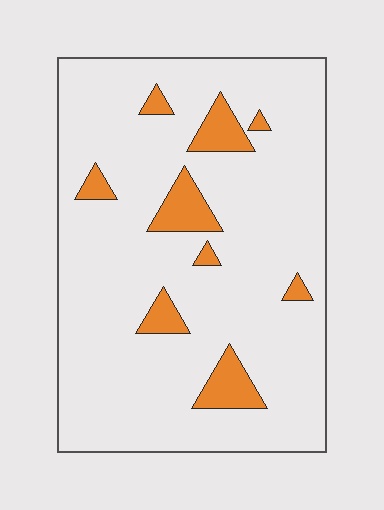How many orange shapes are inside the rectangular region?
9.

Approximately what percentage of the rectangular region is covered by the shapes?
Approximately 10%.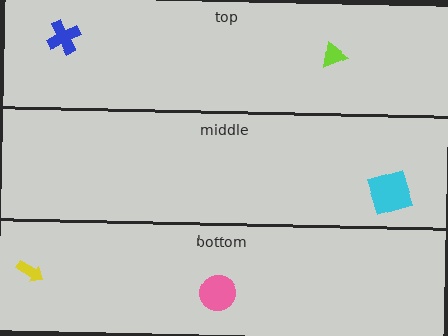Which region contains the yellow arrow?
The bottom region.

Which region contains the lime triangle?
The top region.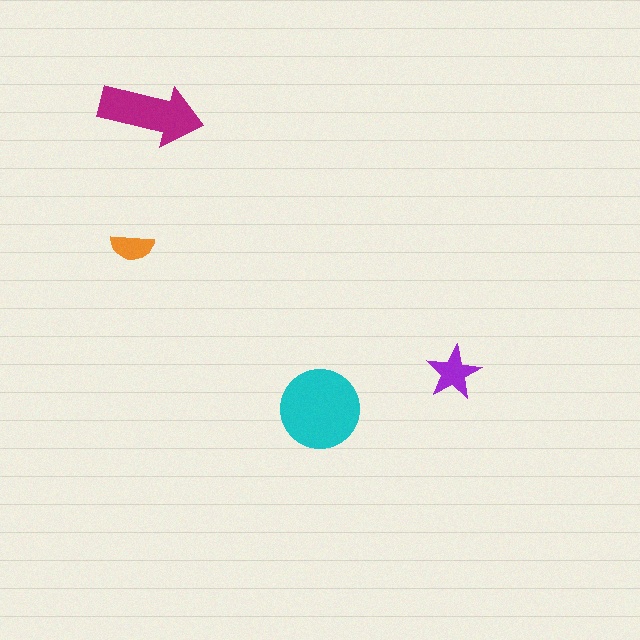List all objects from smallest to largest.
The orange semicircle, the purple star, the magenta arrow, the cyan circle.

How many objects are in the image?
There are 4 objects in the image.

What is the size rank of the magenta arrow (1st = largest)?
2nd.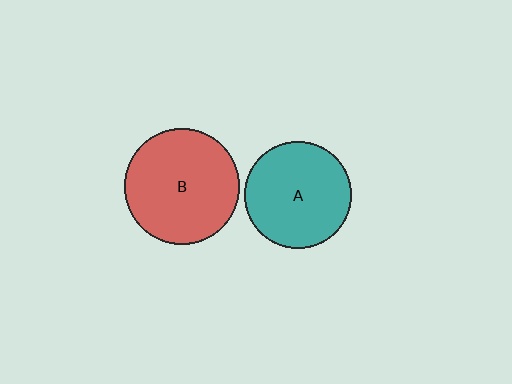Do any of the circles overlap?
No, none of the circles overlap.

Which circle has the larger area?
Circle B (red).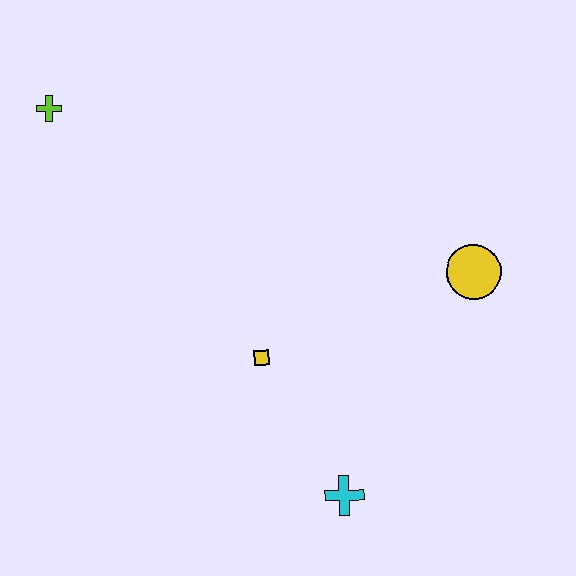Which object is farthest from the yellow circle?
The lime cross is farthest from the yellow circle.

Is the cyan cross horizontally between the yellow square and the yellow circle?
Yes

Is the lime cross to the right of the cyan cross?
No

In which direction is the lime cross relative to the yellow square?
The lime cross is above the yellow square.